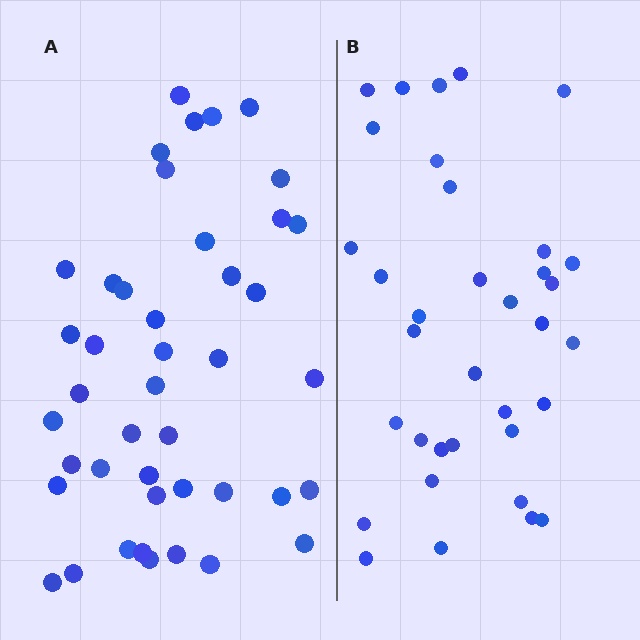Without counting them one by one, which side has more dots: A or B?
Region A (the left region) has more dots.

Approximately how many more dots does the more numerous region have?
Region A has roughly 8 or so more dots than region B.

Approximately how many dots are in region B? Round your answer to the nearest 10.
About 40 dots. (The exact count is 35, which rounds to 40.)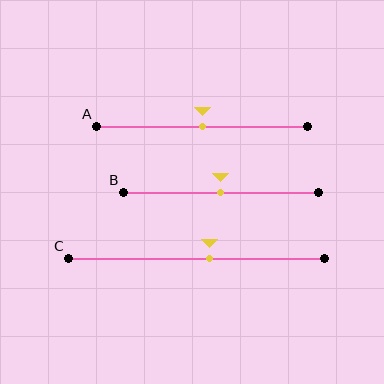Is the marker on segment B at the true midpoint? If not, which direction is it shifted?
Yes, the marker on segment B is at the true midpoint.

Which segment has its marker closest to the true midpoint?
Segment A has its marker closest to the true midpoint.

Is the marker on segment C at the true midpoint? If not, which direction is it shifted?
No, the marker on segment C is shifted to the right by about 5% of the segment length.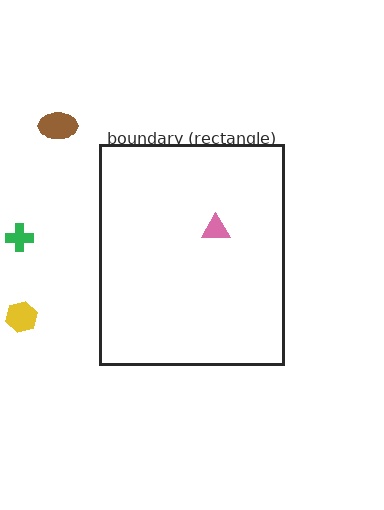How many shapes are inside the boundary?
1 inside, 3 outside.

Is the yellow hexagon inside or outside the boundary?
Outside.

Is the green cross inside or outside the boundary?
Outside.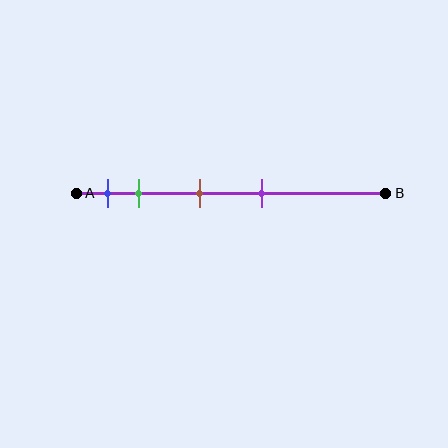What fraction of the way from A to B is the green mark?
The green mark is approximately 20% (0.2) of the way from A to B.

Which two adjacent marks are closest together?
The blue and green marks are the closest adjacent pair.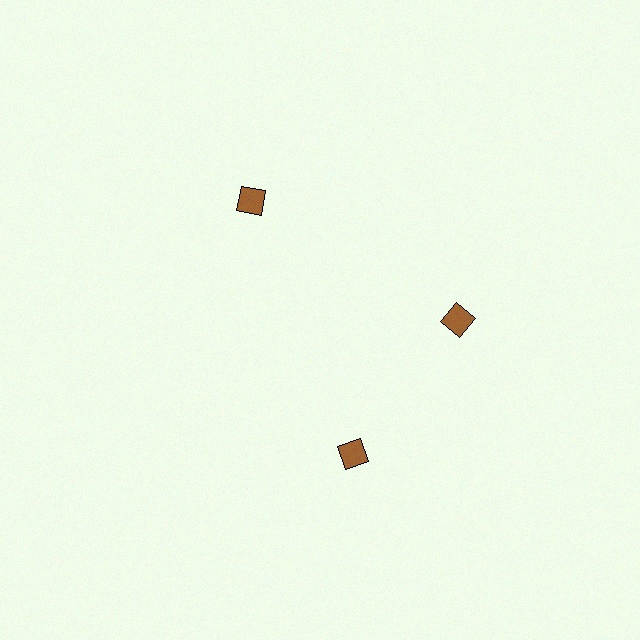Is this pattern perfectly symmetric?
No. The 3 brown diamonds are arranged in a ring, but one element near the 7 o'clock position is rotated out of alignment along the ring, breaking the 3-fold rotational symmetry.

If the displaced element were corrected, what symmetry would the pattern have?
It would have 3-fold rotational symmetry — the pattern would map onto itself every 120 degrees.